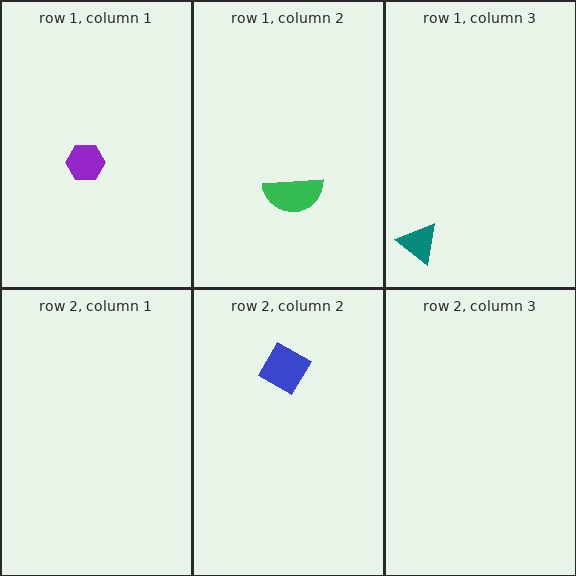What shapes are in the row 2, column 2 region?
The blue diamond.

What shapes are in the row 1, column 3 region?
The teal triangle.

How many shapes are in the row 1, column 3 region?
1.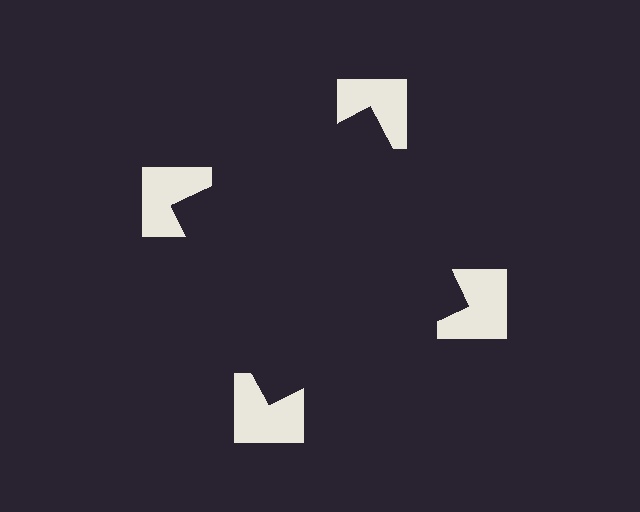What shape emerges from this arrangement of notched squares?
An illusory square — its edges are inferred from the aligned wedge cuts in the notched squares, not physically drawn.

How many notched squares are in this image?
There are 4 — one at each vertex of the illusory square.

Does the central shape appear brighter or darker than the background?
It typically appears slightly darker than the background, even though no actual brightness change is drawn.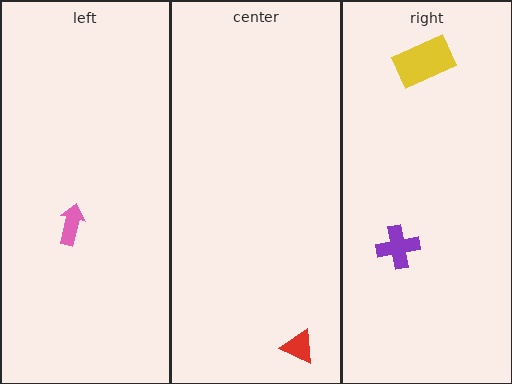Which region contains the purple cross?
The right region.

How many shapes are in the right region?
2.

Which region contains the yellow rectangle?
The right region.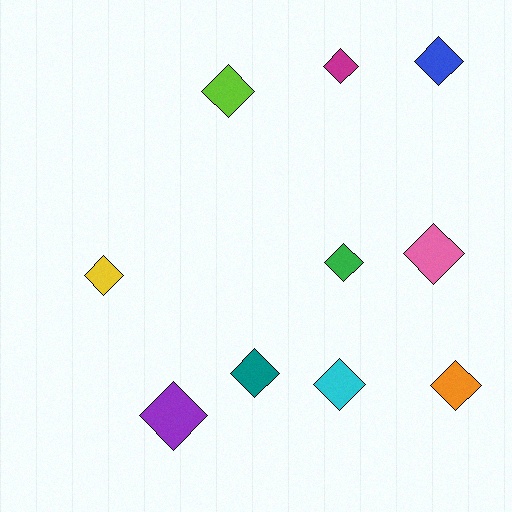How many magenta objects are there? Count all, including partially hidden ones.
There is 1 magenta object.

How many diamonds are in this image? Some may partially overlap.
There are 10 diamonds.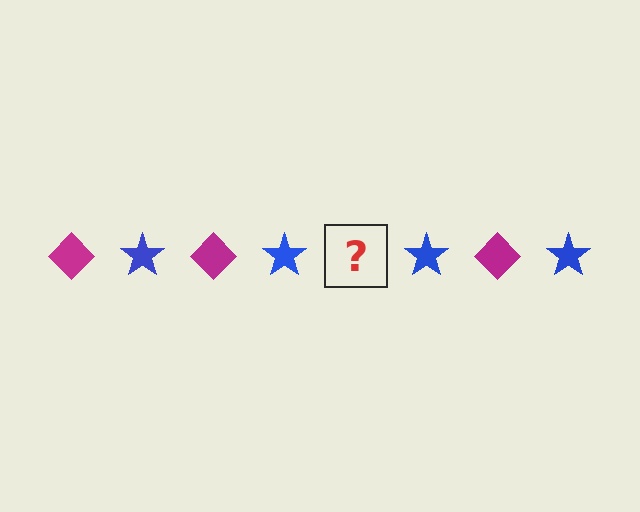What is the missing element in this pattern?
The missing element is a magenta diamond.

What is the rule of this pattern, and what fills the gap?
The rule is that the pattern alternates between magenta diamond and blue star. The gap should be filled with a magenta diamond.